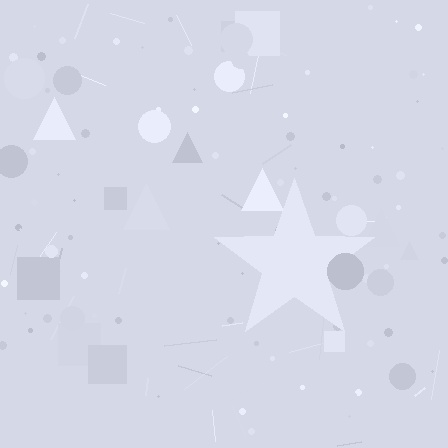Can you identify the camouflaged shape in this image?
The camouflaged shape is a star.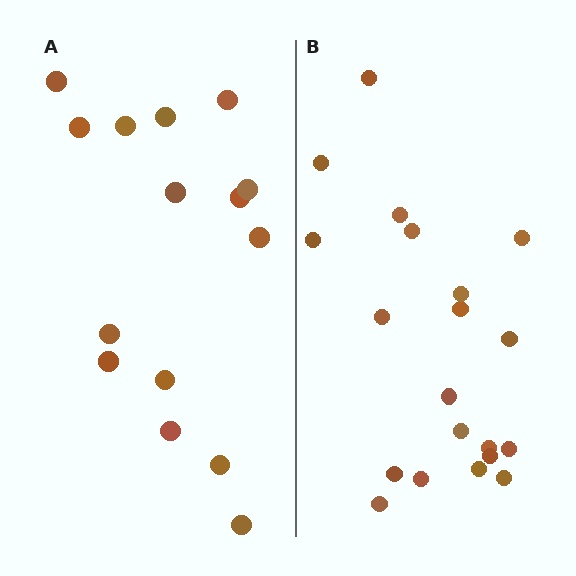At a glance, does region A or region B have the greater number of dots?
Region B (the right region) has more dots.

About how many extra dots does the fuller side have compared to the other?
Region B has about 5 more dots than region A.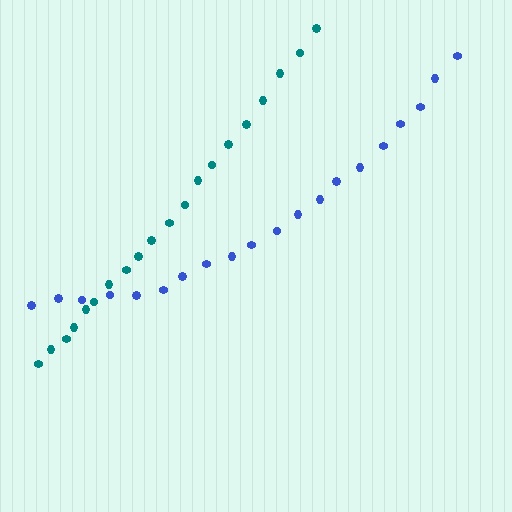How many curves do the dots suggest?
There are 2 distinct paths.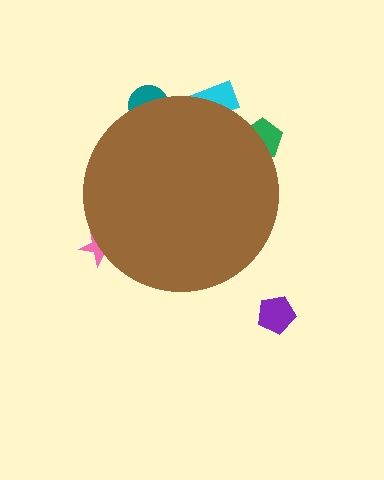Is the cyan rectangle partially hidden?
Yes, the cyan rectangle is partially hidden behind the brown circle.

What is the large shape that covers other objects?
A brown circle.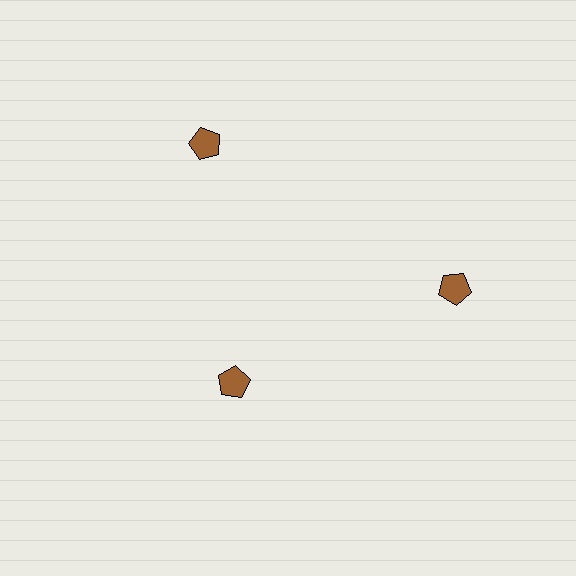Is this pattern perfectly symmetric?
No. The 3 brown pentagons are arranged in a ring, but one element near the 7 o'clock position is pulled inward toward the center, breaking the 3-fold rotational symmetry.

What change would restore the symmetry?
The symmetry would be restored by moving it outward, back onto the ring so that all 3 pentagons sit at equal angles and equal distance from the center.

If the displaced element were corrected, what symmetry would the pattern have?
It would have 3-fold rotational symmetry — the pattern would map onto itself every 120 degrees.